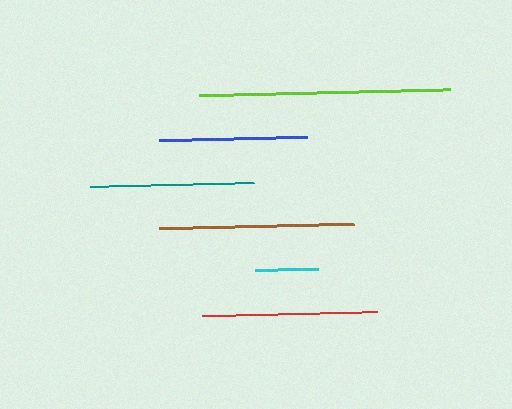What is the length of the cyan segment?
The cyan segment is approximately 62 pixels long.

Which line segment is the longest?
The lime line is the longest at approximately 250 pixels.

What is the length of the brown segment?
The brown segment is approximately 195 pixels long.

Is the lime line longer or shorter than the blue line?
The lime line is longer than the blue line.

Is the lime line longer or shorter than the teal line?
The lime line is longer than the teal line.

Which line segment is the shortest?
The cyan line is the shortest at approximately 62 pixels.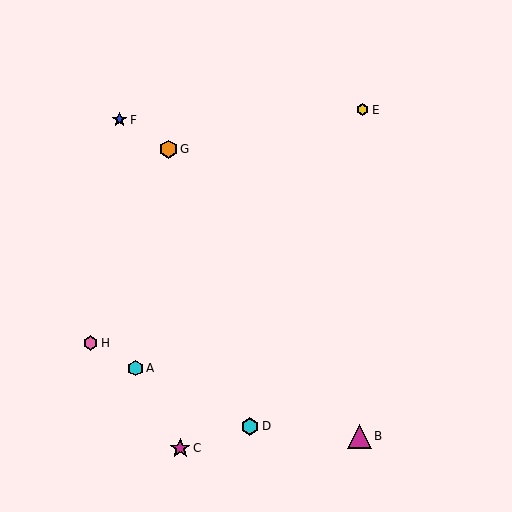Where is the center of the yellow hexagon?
The center of the yellow hexagon is at (363, 110).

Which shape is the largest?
The magenta triangle (labeled B) is the largest.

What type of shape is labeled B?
Shape B is a magenta triangle.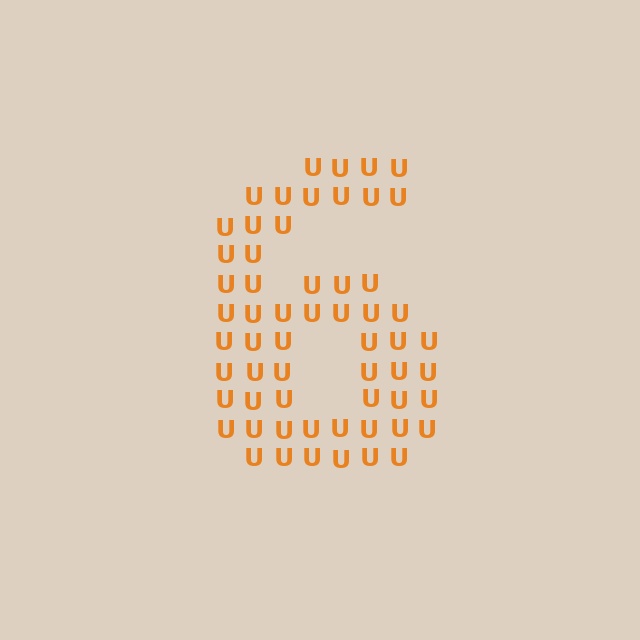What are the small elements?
The small elements are letter U's.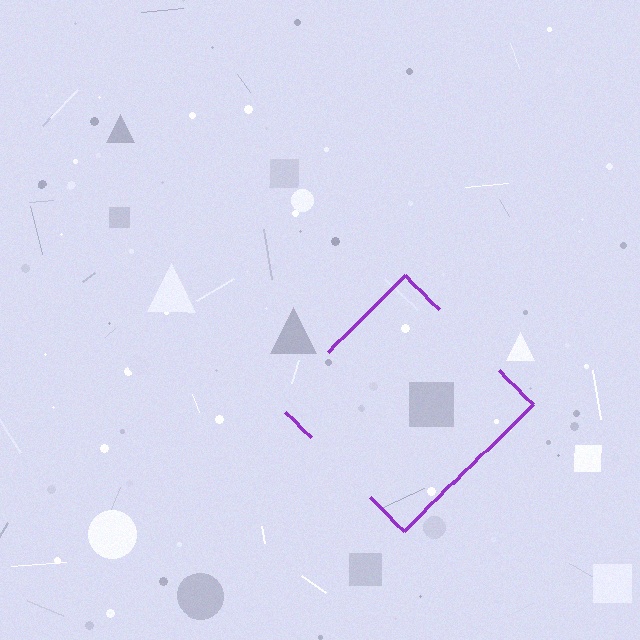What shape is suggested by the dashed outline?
The dashed outline suggests a diamond.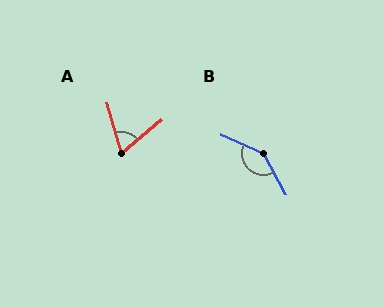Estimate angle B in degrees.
Approximately 143 degrees.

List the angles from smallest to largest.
A (67°), B (143°).